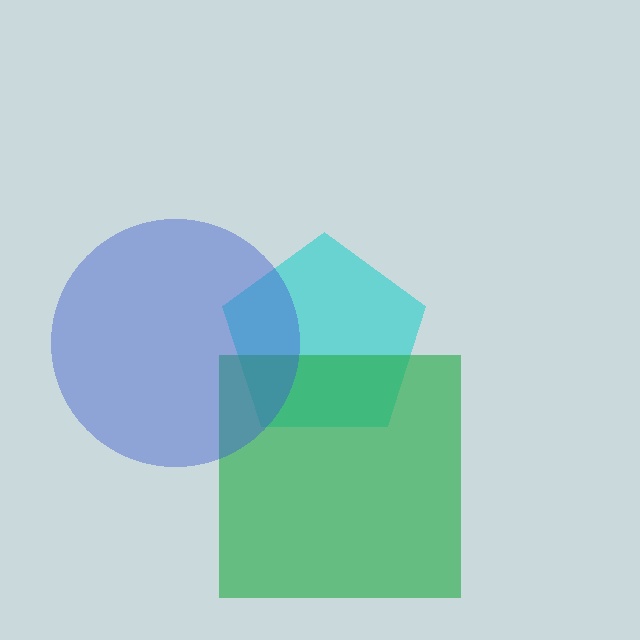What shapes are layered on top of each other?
The layered shapes are: a cyan pentagon, a green square, a blue circle.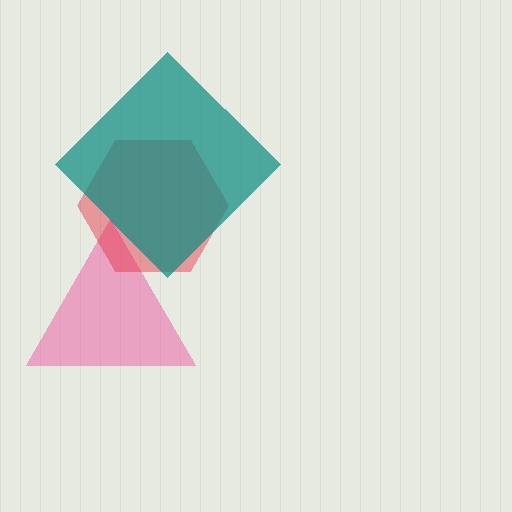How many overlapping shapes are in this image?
There are 3 overlapping shapes in the image.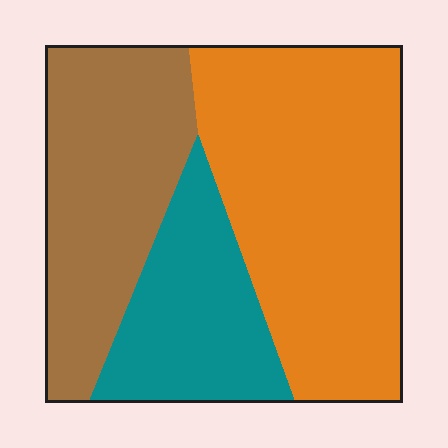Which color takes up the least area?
Teal, at roughly 20%.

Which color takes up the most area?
Orange, at roughly 45%.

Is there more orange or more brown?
Orange.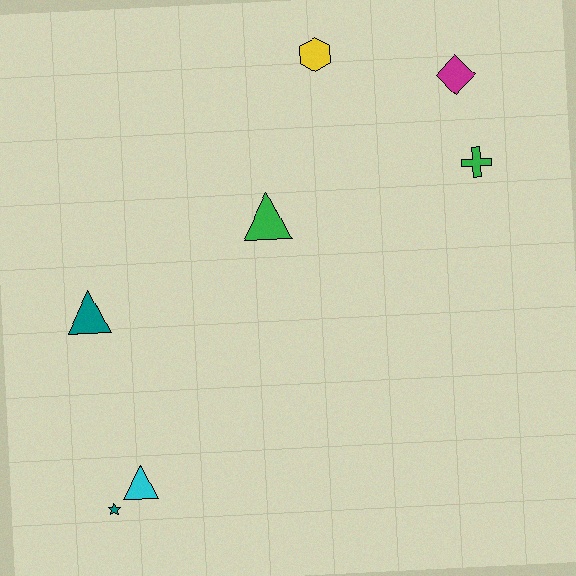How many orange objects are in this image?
There are no orange objects.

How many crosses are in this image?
There is 1 cross.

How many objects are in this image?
There are 7 objects.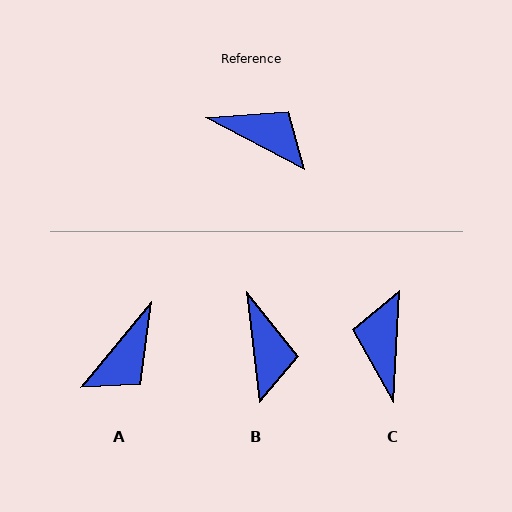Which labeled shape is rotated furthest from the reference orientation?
C, about 115 degrees away.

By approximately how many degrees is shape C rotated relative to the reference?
Approximately 115 degrees counter-clockwise.